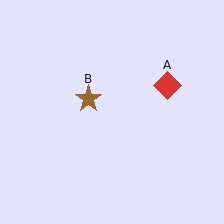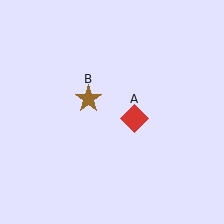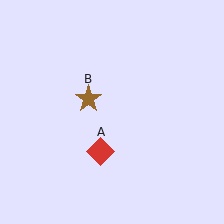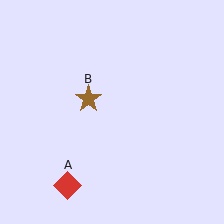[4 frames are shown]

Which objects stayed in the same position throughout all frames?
Brown star (object B) remained stationary.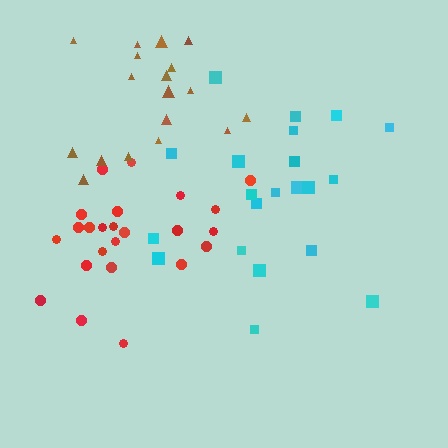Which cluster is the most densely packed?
Red.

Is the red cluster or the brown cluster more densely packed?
Red.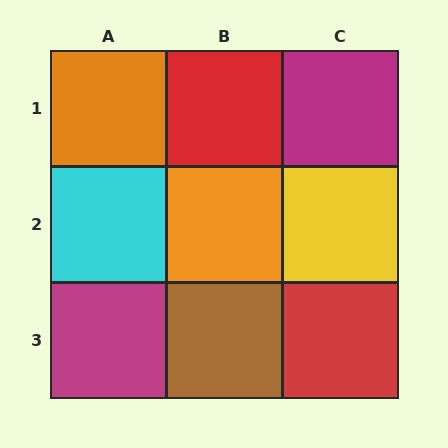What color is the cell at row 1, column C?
Magenta.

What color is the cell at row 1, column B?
Red.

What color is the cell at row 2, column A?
Cyan.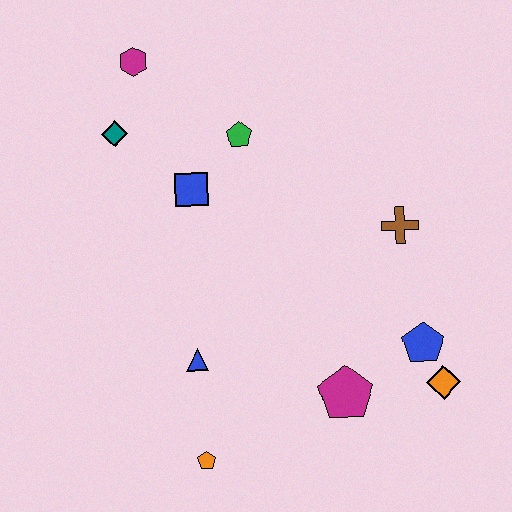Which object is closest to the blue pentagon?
The orange diamond is closest to the blue pentagon.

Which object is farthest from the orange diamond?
The magenta hexagon is farthest from the orange diamond.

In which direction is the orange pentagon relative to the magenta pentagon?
The orange pentagon is to the left of the magenta pentagon.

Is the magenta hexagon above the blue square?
Yes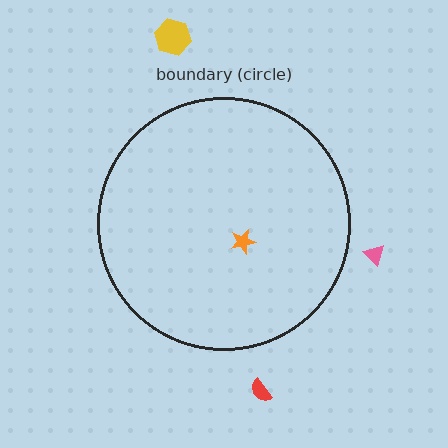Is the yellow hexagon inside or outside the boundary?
Outside.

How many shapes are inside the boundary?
1 inside, 3 outside.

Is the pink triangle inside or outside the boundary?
Outside.